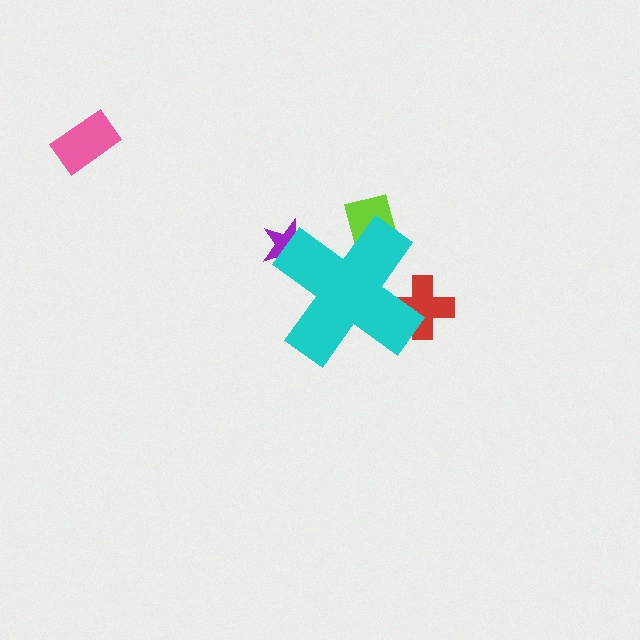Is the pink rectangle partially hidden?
No, the pink rectangle is fully visible.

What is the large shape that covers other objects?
A cyan cross.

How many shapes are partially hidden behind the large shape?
3 shapes are partially hidden.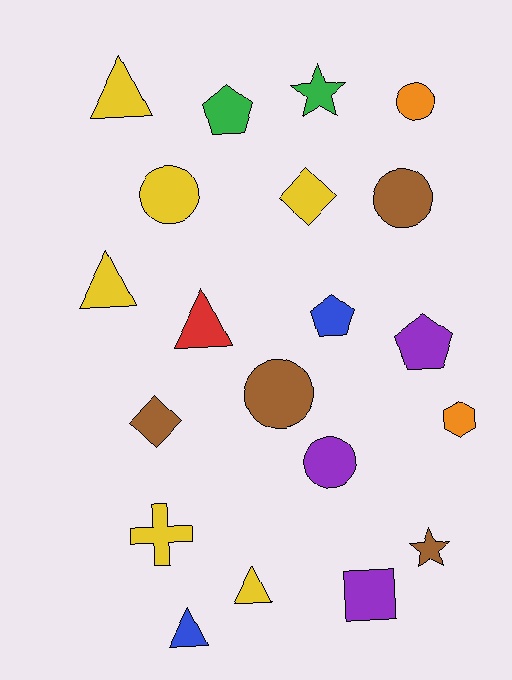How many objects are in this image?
There are 20 objects.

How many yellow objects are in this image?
There are 6 yellow objects.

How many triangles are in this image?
There are 5 triangles.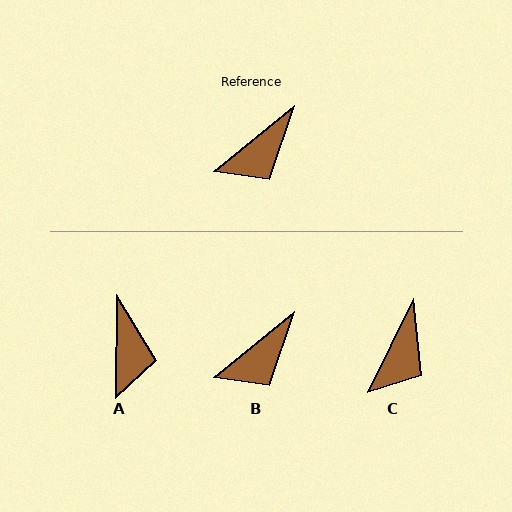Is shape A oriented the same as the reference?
No, it is off by about 50 degrees.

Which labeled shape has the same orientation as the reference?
B.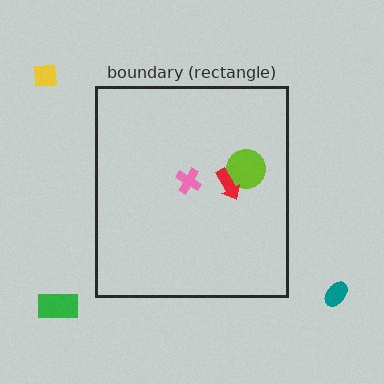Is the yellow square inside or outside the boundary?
Outside.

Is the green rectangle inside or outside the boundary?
Outside.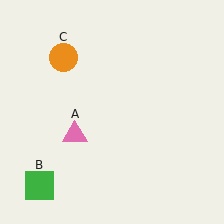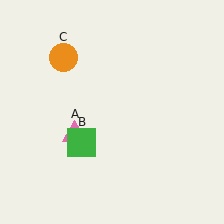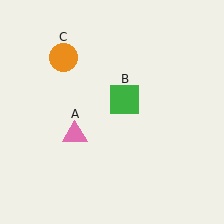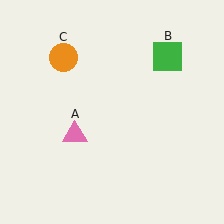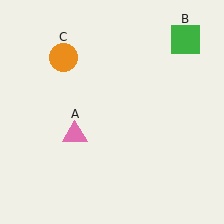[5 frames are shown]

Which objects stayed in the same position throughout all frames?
Pink triangle (object A) and orange circle (object C) remained stationary.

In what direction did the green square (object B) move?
The green square (object B) moved up and to the right.